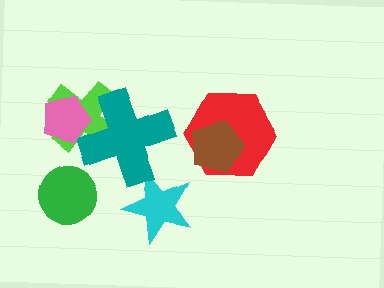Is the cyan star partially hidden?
Yes, it is partially covered by another shape.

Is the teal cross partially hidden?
Yes, it is partially covered by another shape.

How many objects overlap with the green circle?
0 objects overlap with the green circle.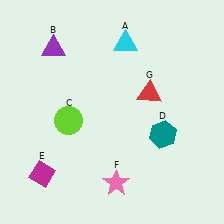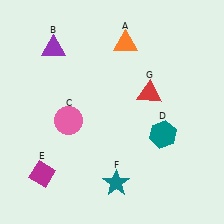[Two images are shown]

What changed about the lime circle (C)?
In Image 1, C is lime. In Image 2, it changed to pink.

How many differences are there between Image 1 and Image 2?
There are 3 differences between the two images.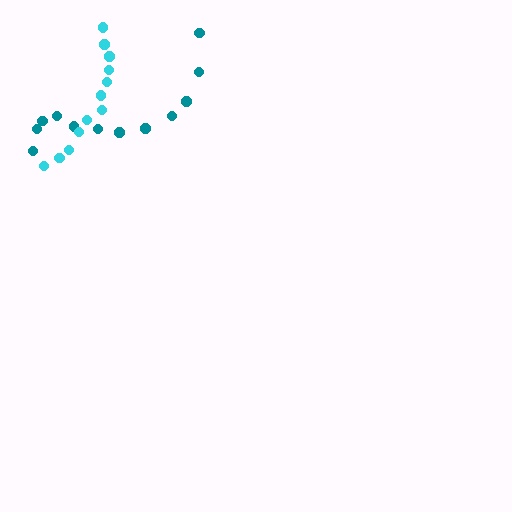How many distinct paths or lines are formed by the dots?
There are 2 distinct paths.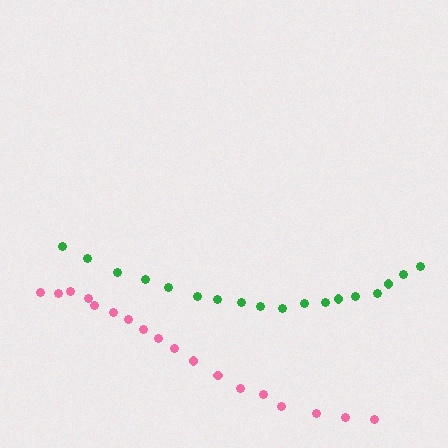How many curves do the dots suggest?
There are 2 distinct paths.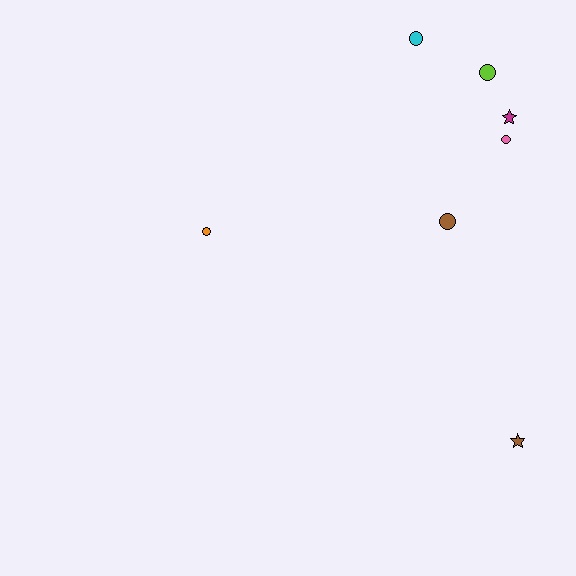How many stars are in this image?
There are 2 stars.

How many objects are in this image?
There are 7 objects.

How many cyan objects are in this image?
There is 1 cyan object.